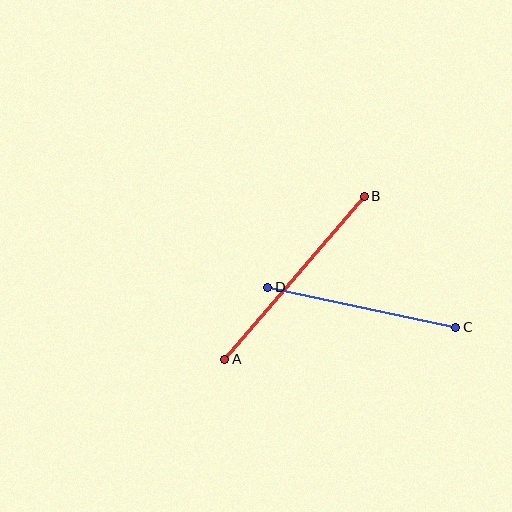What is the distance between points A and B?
The distance is approximately 215 pixels.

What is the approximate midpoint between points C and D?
The midpoint is at approximately (362, 307) pixels.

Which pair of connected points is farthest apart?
Points A and B are farthest apart.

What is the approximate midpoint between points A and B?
The midpoint is at approximately (295, 278) pixels.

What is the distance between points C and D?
The distance is approximately 192 pixels.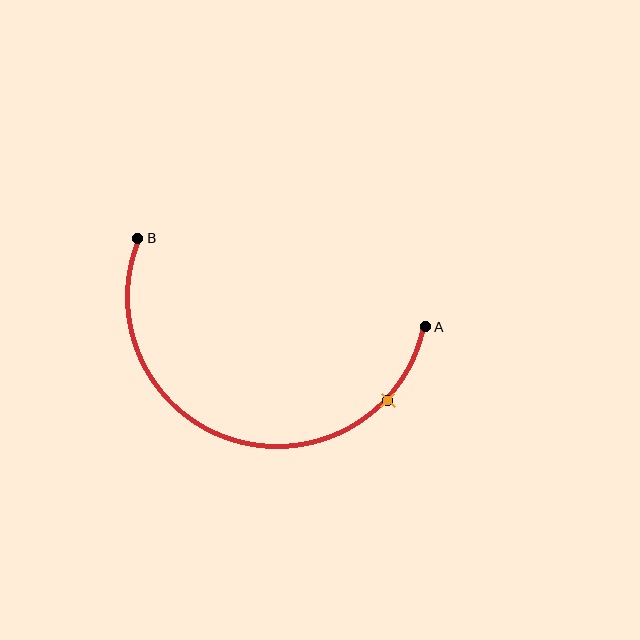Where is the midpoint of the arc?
The arc midpoint is the point on the curve farthest from the straight line joining A and B. It sits below that line.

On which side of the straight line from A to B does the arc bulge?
The arc bulges below the straight line connecting A and B.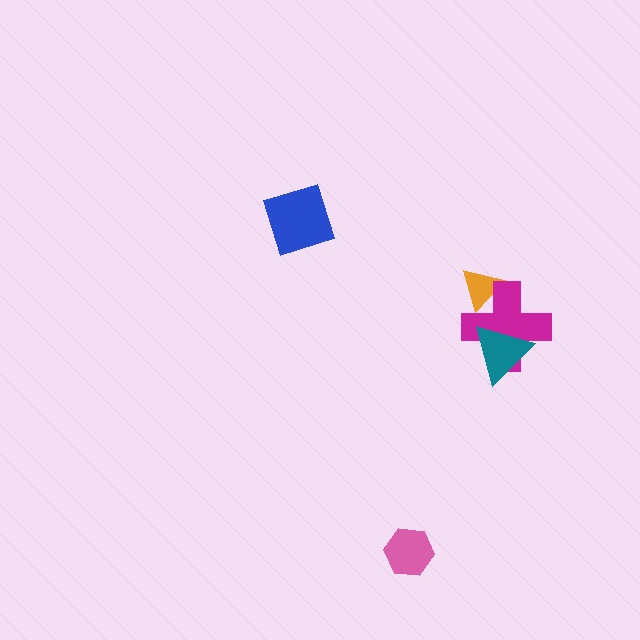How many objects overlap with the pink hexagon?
0 objects overlap with the pink hexagon.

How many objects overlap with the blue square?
0 objects overlap with the blue square.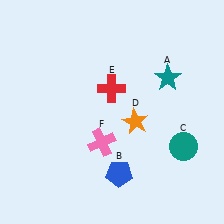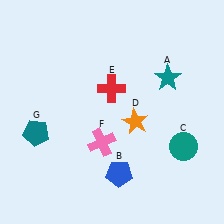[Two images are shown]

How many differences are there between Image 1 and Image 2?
There is 1 difference between the two images.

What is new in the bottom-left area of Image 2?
A teal pentagon (G) was added in the bottom-left area of Image 2.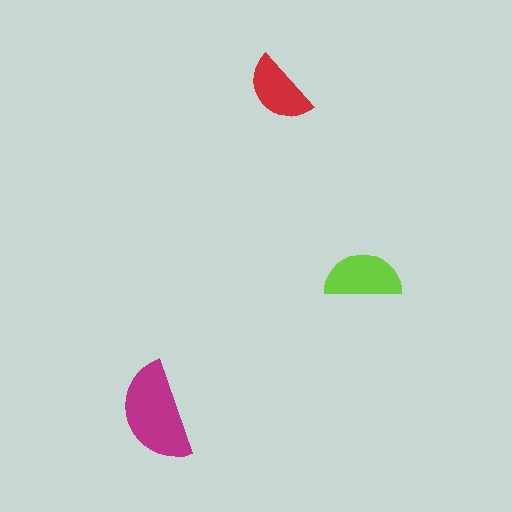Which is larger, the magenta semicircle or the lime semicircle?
The magenta one.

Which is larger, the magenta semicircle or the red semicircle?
The magenta one.